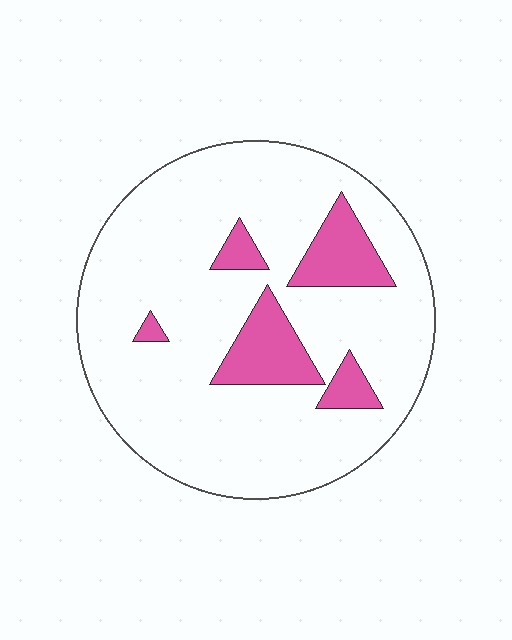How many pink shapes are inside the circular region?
5.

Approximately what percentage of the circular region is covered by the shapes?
Approximately 15%.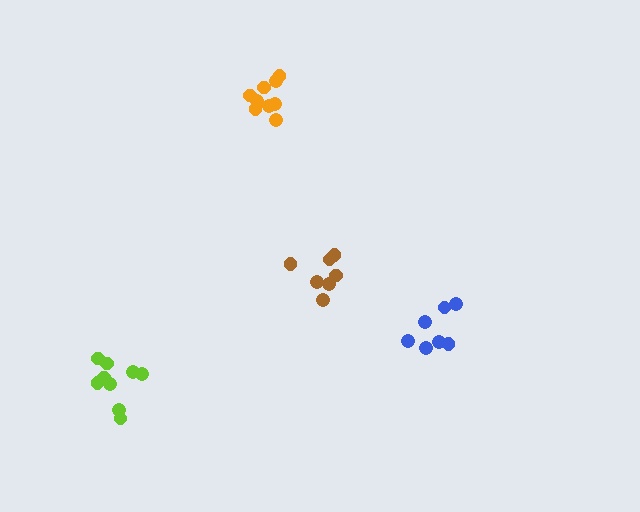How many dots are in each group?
Group 1: 7 dots, Group 2: 9 dots, Group 3: 7 dots, Group 4: 9 dots (32 total).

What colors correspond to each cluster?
The clusters are colored: brown, orange, blue, lime.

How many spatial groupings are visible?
There are 4 spatial groupings.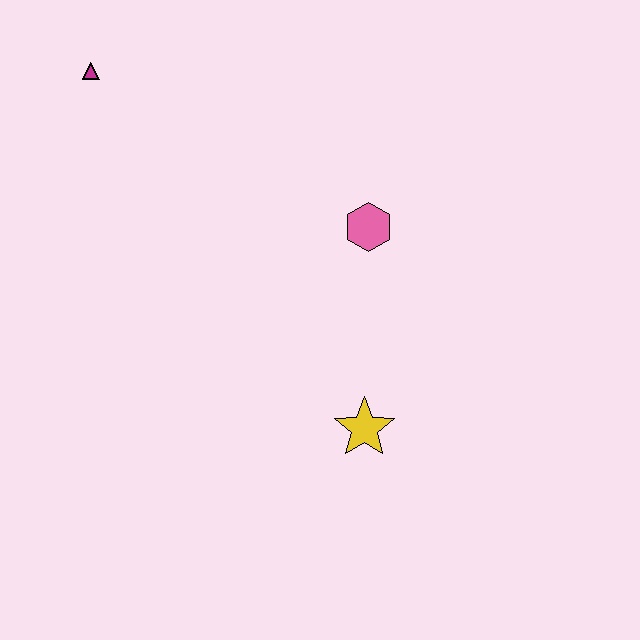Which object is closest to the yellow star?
The pink hexagon is closest to the yellow star.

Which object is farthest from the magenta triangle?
The yellow star is farthest from the magenta triangle.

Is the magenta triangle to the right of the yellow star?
No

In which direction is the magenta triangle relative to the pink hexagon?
The magenta triangle is to the left of the pink hexagon.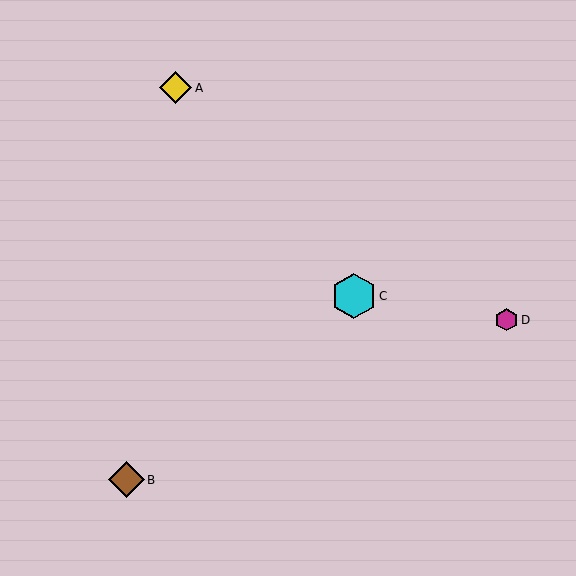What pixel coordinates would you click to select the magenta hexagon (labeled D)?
Click at (506, 320) to select the magenta hexagon D.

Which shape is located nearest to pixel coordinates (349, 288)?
The cyan hexagon (labeled C) at (354, 296) is nearest to that location.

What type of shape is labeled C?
Shape C is a cyan hexagon.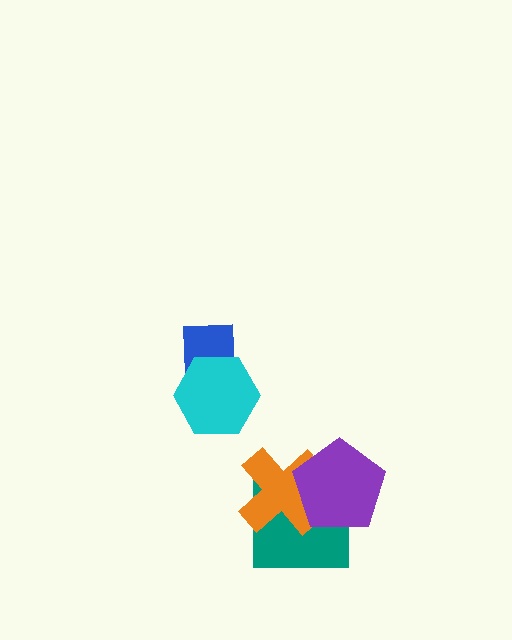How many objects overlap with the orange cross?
2 objects overlap with the orange cross.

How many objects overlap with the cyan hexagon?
1 object overlaps with the cyan hexagon.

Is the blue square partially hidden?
Yes, it is partially covered by another shape.